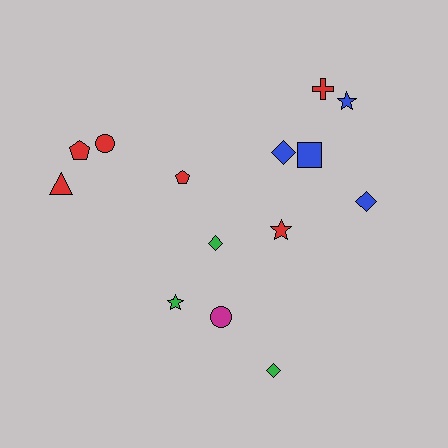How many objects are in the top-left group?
There are 4 objects.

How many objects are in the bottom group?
There are 4 objects.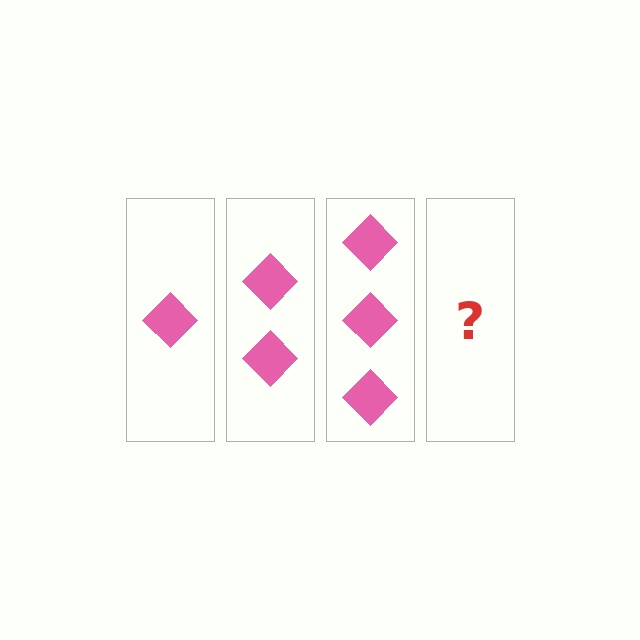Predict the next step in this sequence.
The next step is 4 diamonds.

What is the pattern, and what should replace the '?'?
The pattern is that each step adds one more diamond. The '?' should be 4 diamonds.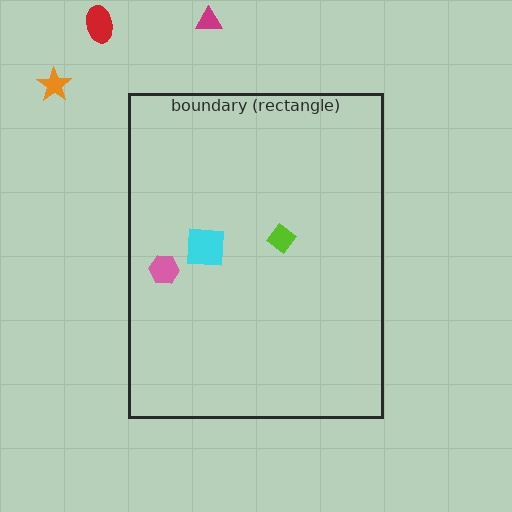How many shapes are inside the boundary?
3 inside, 3 outside.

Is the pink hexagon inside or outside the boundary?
Inside.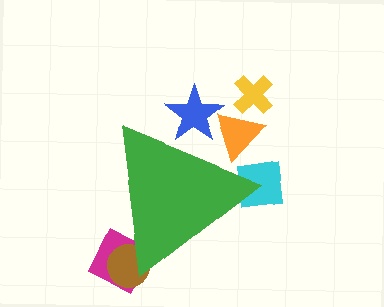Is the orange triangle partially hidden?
Yes, the orange triangle is partially hidden behind the green triangle.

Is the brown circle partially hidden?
Yes, the brown circle is partially hidden behind the green triangle.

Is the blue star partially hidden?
Yes, the blue star is partially hidden behind the green triangle.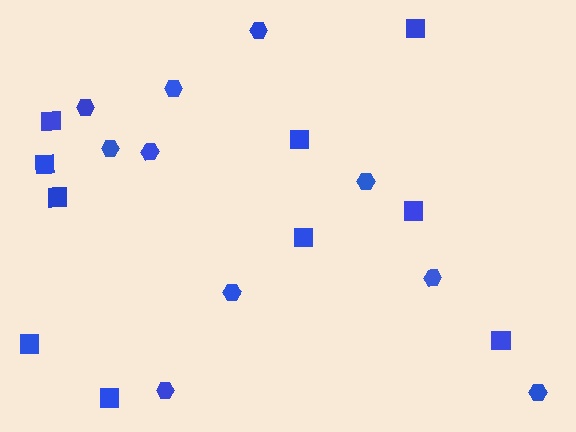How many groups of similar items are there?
There are 2 groups: one group of hexagons (10) and one group of squares (10).